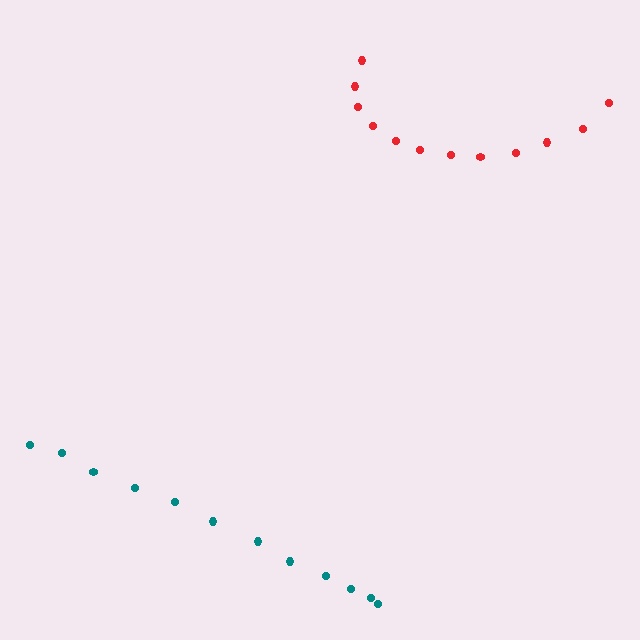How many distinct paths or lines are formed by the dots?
There are 2 distinct paths.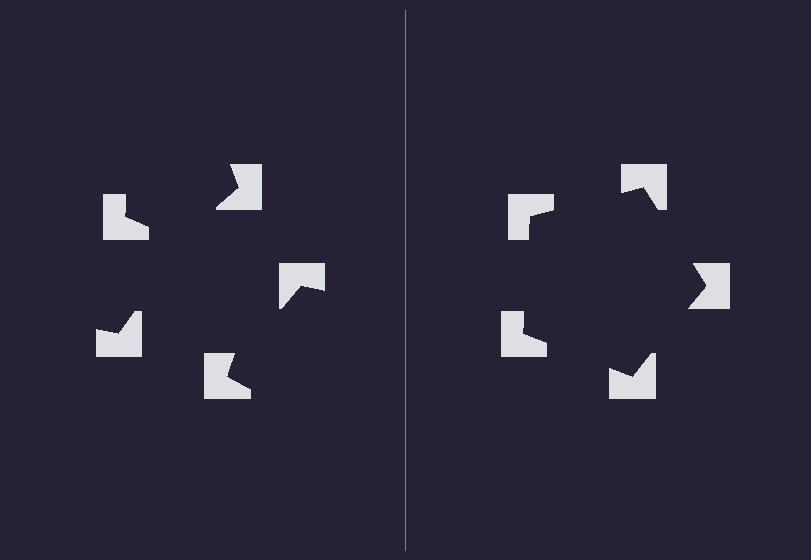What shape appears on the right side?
An illusory pentagon.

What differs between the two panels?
The notched squares are positioned identically on both sides; only the wedge orientations differ. On the right they align to a pentagon; on the left they are misaligned.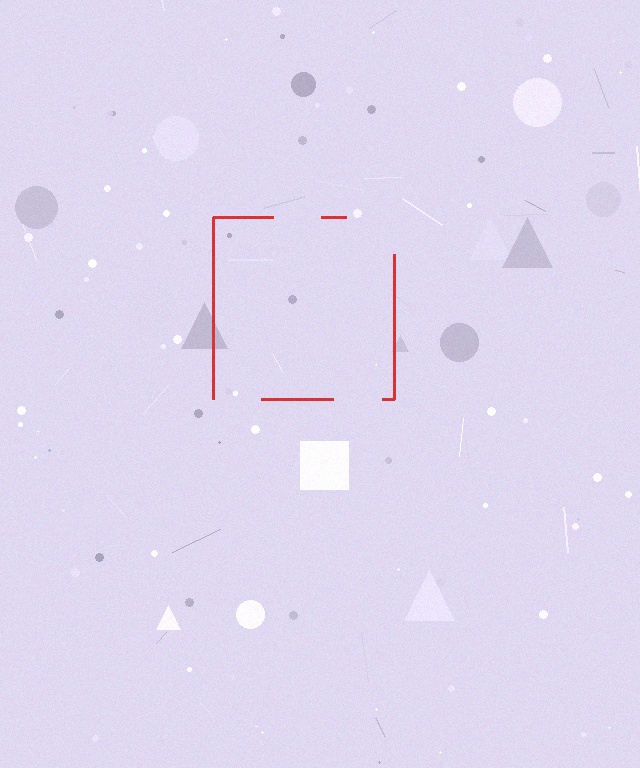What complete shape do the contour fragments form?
The contour fragments form a square.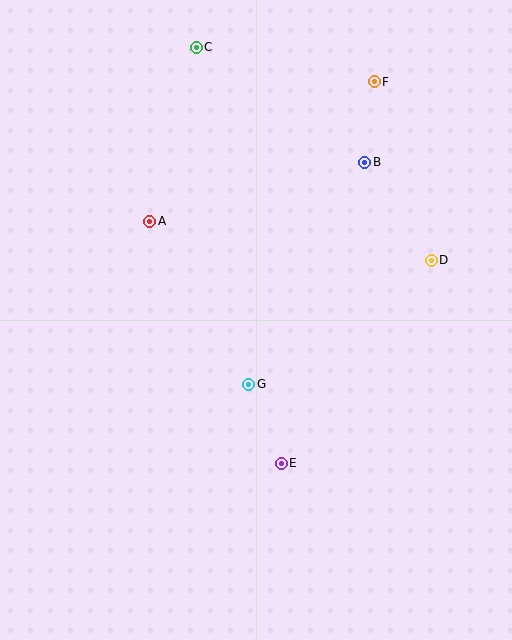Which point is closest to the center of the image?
Point G at (249, 384) is closest to the center.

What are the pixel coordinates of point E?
Point E is at (281, 463).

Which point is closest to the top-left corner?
Point C is closest to the top-left corner.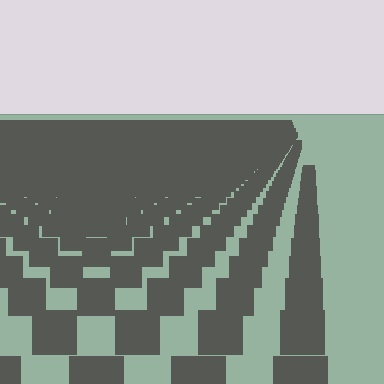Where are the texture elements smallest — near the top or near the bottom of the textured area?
Near the top.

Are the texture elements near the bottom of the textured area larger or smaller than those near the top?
Larger. Near the bottom, elements are closer to the viewer and appear at a bigger on-screen size.